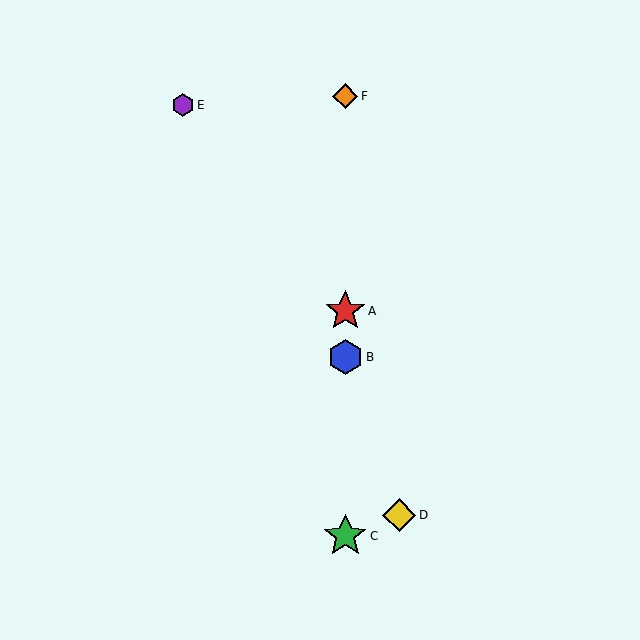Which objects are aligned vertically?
Objects A, B, C, F are aligned vertically.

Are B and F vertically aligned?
Yes, both are at x≈345.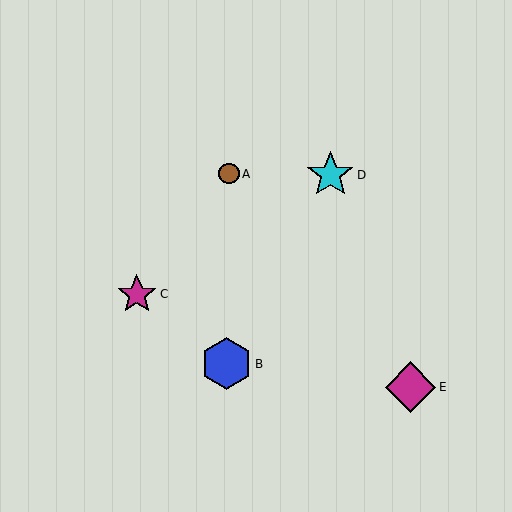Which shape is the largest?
The blue hexagon (labeled B) is the largest.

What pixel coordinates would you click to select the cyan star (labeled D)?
Click at (330, 175) to select the cyan star D.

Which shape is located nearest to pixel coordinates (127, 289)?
The magenta star (labeled C) at (137, 294) is nearest to that location.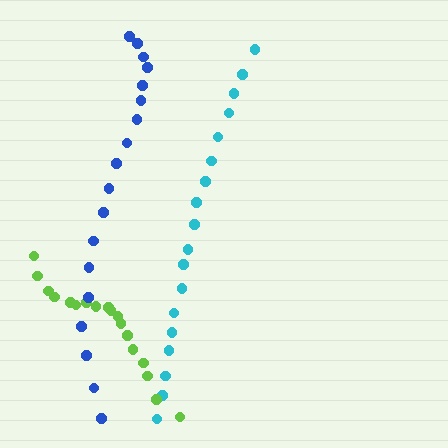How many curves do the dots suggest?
There are 3 distinct paths.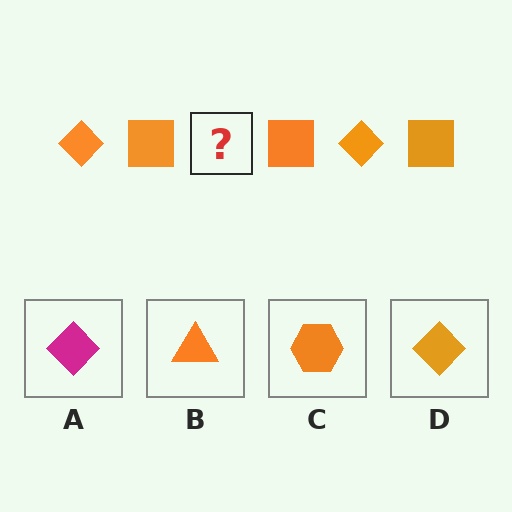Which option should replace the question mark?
Option D.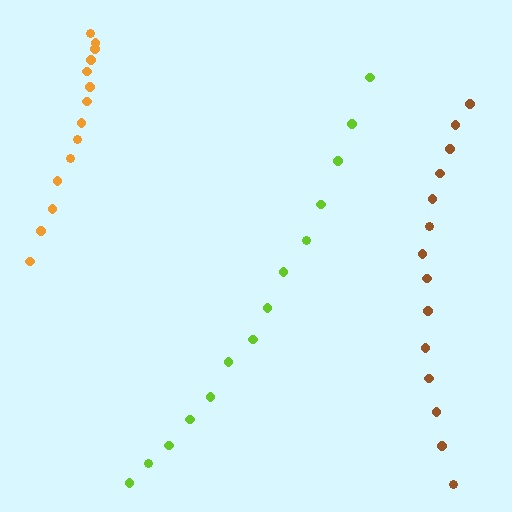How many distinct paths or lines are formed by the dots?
There are 3 distinct paths.